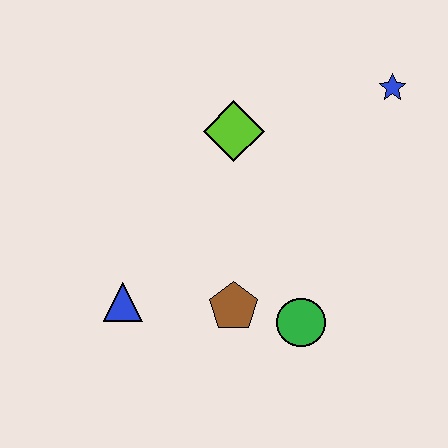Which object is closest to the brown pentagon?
The green circle is closest to the brown pentagon.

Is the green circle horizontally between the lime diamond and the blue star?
Yes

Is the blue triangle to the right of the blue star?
No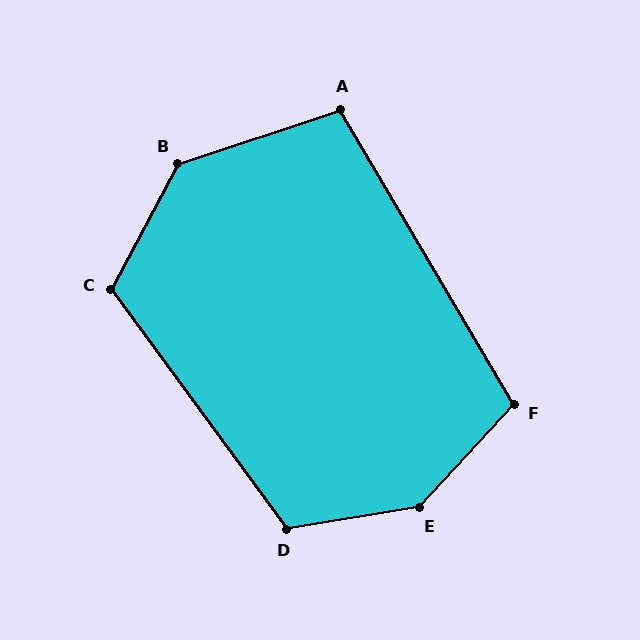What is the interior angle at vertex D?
Approximately 117 degrees (obtuse).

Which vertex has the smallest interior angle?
A, at approximately 102 degrees.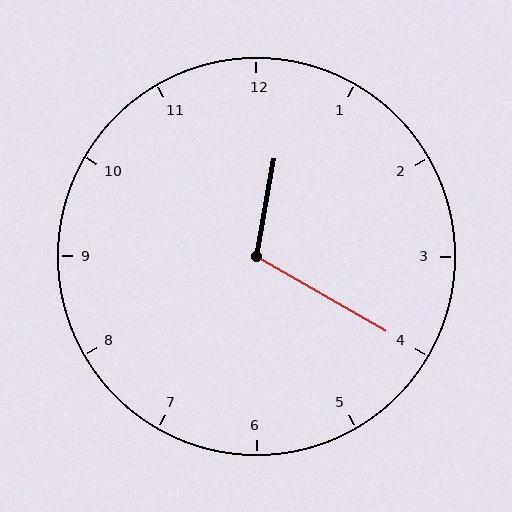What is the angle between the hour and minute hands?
Approximately 110 degrees.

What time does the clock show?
12:20.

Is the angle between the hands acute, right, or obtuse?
It is obtuse.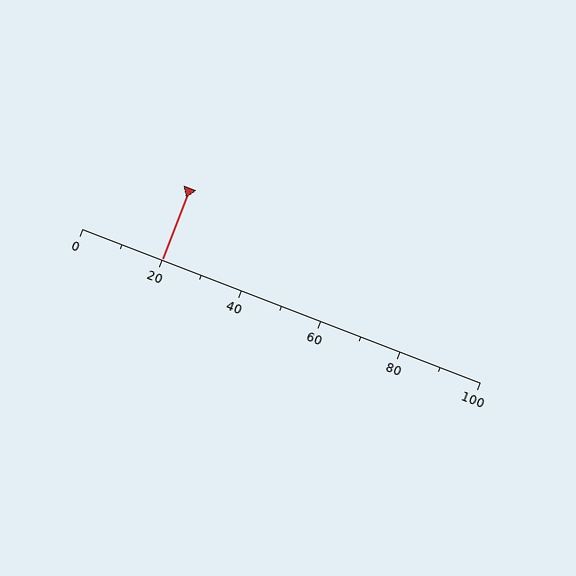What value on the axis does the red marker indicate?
The marker indicates approximately 20.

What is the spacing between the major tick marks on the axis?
The major ticks are spaced 20 apart.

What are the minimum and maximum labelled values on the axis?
The axis runs from 0 to 100.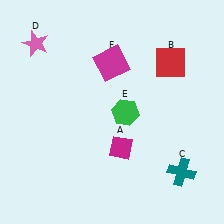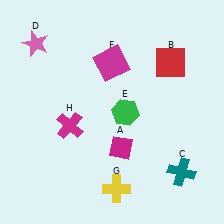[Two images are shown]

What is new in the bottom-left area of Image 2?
A magenta cross (H) was added in the bottom-left area of Image 2.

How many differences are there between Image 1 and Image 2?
There are 2 differences between the two images.